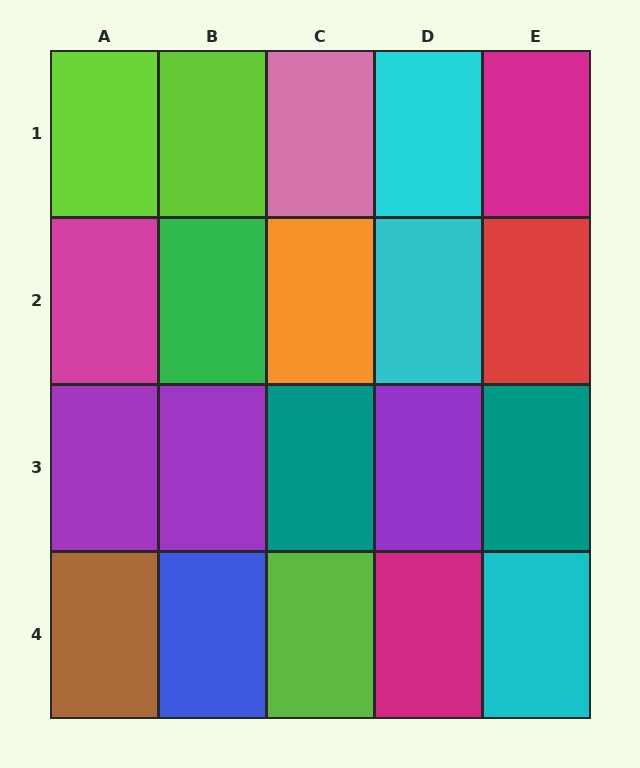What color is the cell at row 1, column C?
Pink.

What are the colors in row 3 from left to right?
Purple, purple, teal, purple, teal.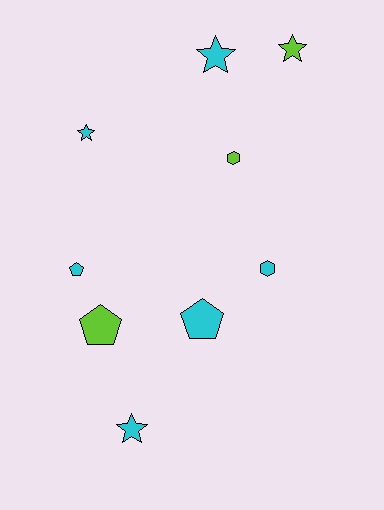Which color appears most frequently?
Cyan, with 6 objects.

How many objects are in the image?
There are 9 objects.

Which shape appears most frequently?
Star, with 4 objects.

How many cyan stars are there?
There are 3 cyan stars.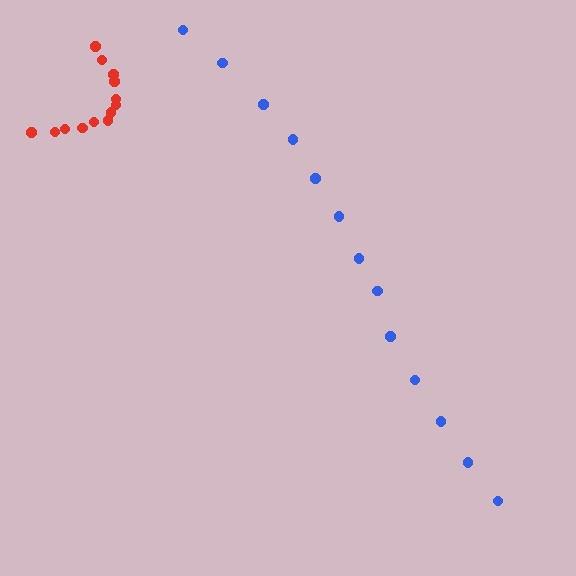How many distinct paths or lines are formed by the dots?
There are 2 distinct paths.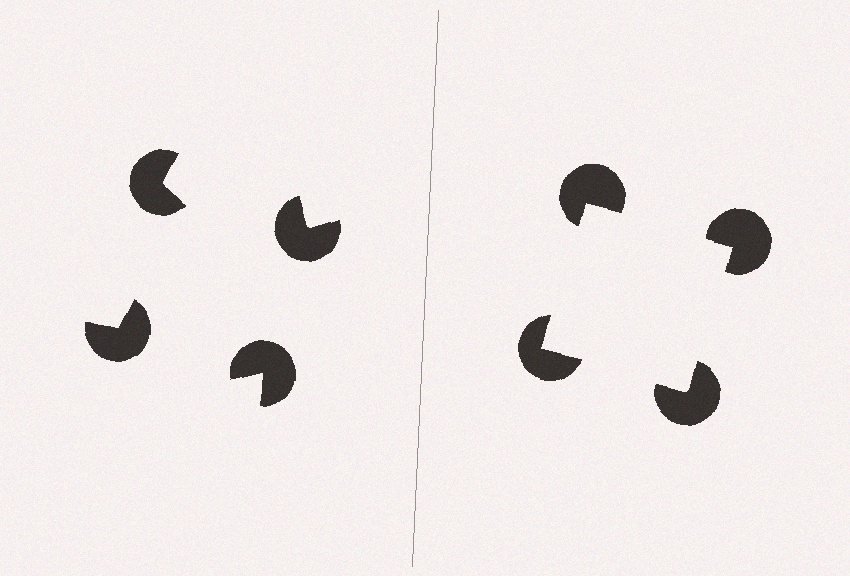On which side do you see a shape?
An illusory square appears on the right side. On the left side the wedge cuts are rotated, so no coherent shape forms.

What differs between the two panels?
The pac-man discs are positioned identically on both sides; only the wedge orientations differ. On the right they align to a square; on the left they are misaligned.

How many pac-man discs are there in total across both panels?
8 — 4 on each side.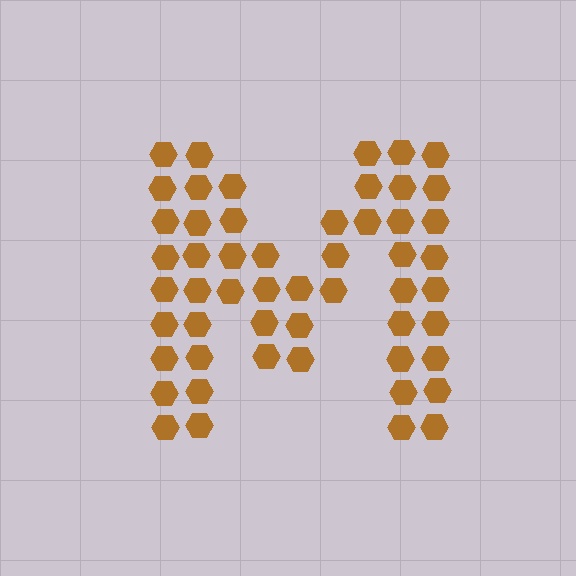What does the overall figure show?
The overall figure shows the letter M.